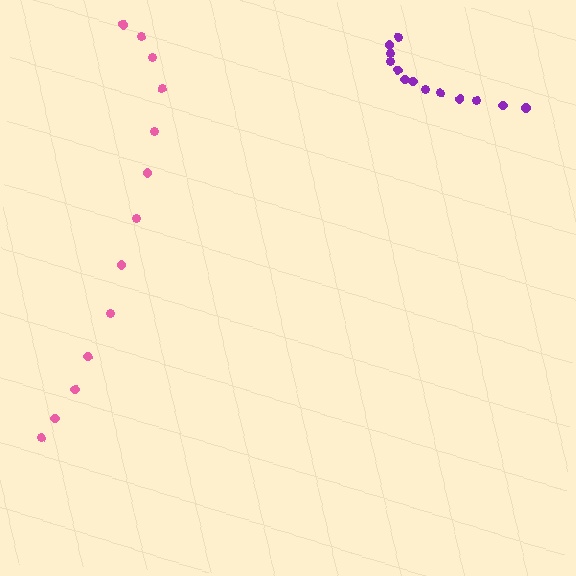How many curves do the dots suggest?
There are 2 distinct paths.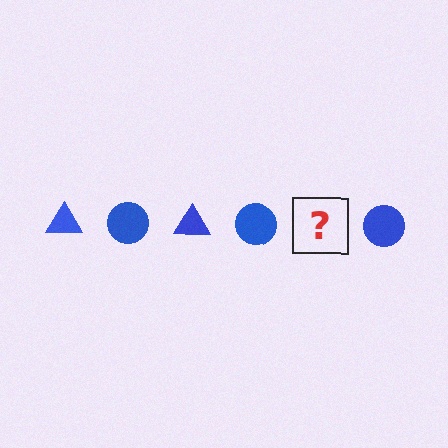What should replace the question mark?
The question mark should be replaced with a blue triangle.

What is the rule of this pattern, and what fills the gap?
The rule is that the pattern cycles through triangle, circle shapes in blue. The gap should be filled with a blue triangle.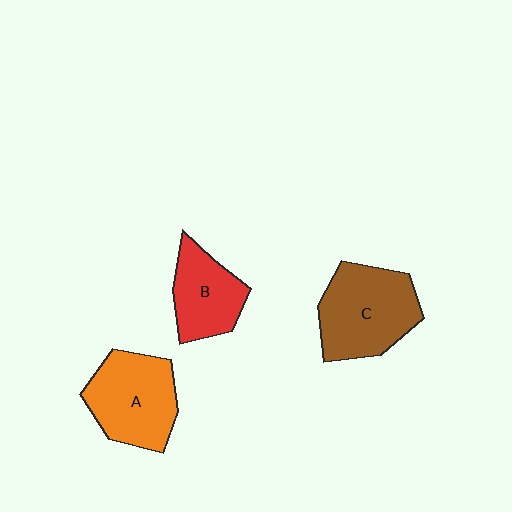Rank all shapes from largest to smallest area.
From largest to smallest: C (brown), A (orange), B (red).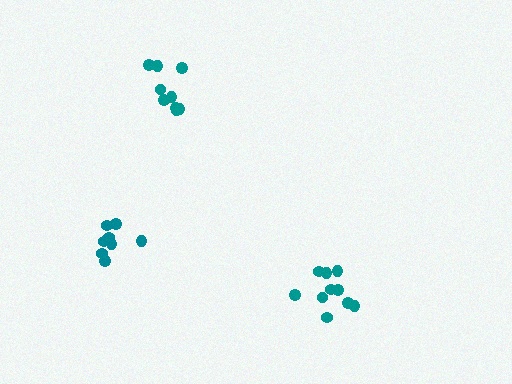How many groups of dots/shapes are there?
There are 3 groups.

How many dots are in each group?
Group 1: 9 dots, Group 2: 10 dots, Group 3: 8 dots (27 total).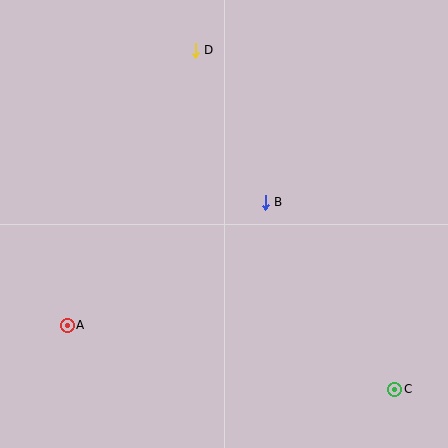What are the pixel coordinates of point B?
Point B is at (265, 202).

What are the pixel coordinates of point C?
Point C is at (395, 389).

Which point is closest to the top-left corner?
Point D is closest to the top-left corner.